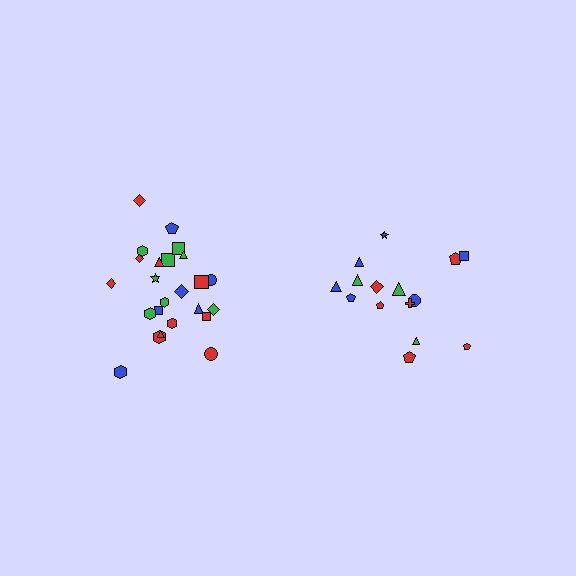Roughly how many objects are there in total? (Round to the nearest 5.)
Roughly 40 objects in total.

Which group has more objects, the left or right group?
The left group.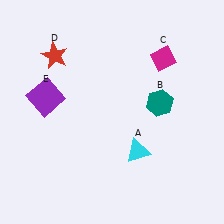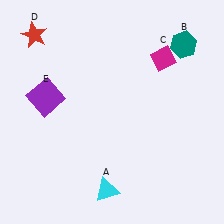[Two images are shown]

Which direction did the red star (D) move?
The red star (D) moved left.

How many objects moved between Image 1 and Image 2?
3 objects moved between the two images.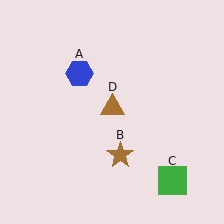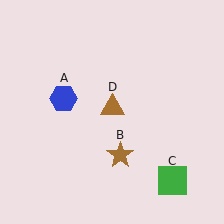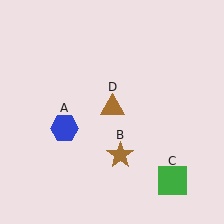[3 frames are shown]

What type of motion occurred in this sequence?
The blue hexagon (object A) rotated counterclockwise around the center of the scene.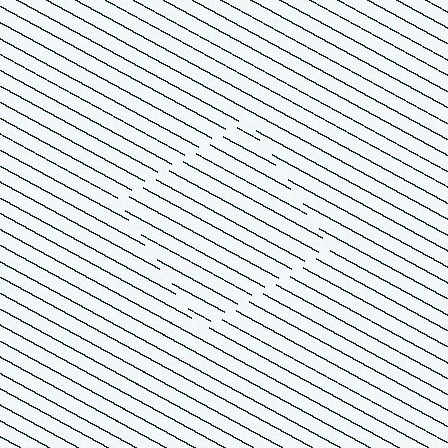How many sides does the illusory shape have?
4 sides — the line-ends trace a square.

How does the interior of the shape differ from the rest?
The interior of the shape contains the same grating, shifted by half a period — the contour is defined by the phase discontinuity where line-ends from the inner and outer gratings abut.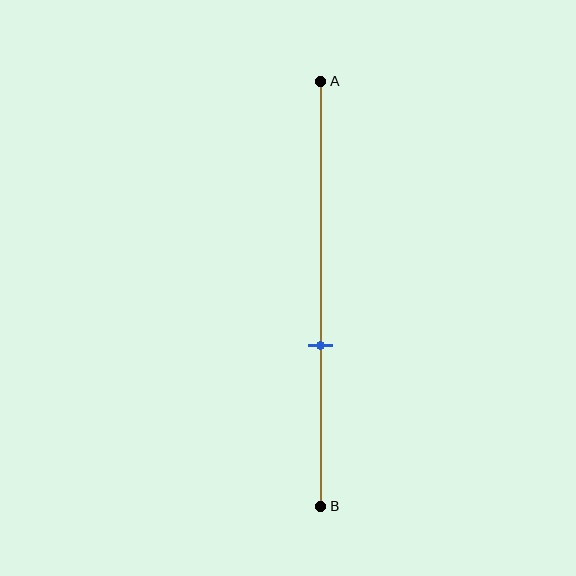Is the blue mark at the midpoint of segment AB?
No, the mark is at about 60% from A, not at the 50% midpoint.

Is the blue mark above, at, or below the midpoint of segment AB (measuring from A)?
The blue mark is below the midpoint of segment AB.